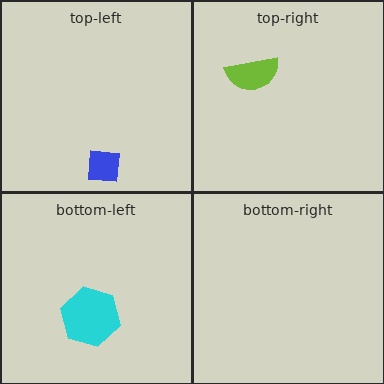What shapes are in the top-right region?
The lime semicircle.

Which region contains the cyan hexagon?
The bottom-left region.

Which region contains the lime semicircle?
The top-right region.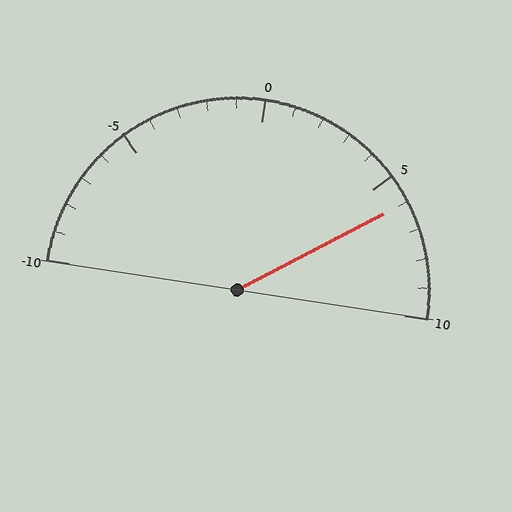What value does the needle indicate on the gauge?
The needle indicates approximately 6.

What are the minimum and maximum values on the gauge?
The gauge ranges from -10 to 10.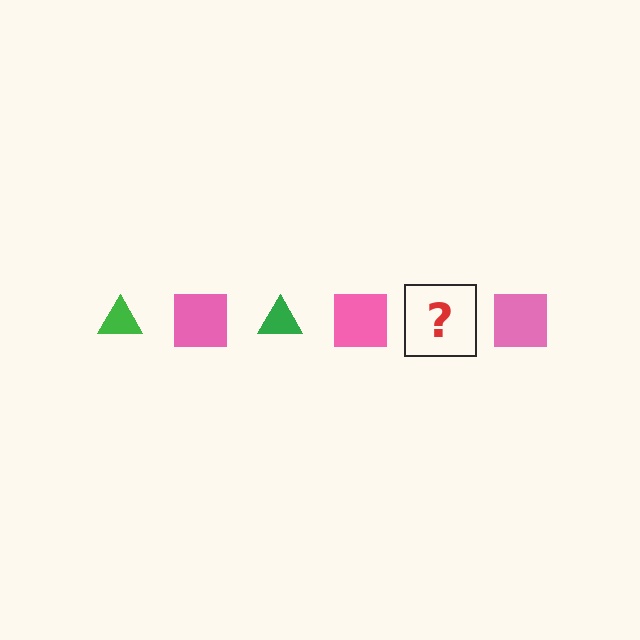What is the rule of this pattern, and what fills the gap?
The rule is that the pattern alternates between green triangle and pink square. The gap should be filled with a green triangle.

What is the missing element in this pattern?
The missing element is a green triangle.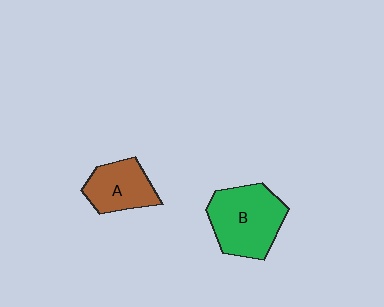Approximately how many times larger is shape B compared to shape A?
Approximately 1.5 times.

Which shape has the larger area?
Shape B (green).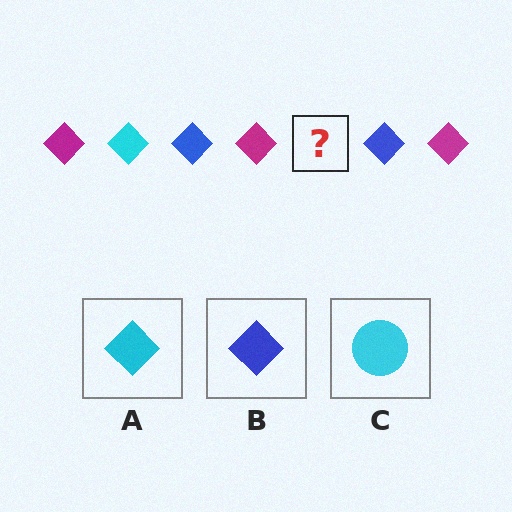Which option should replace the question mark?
Option A.